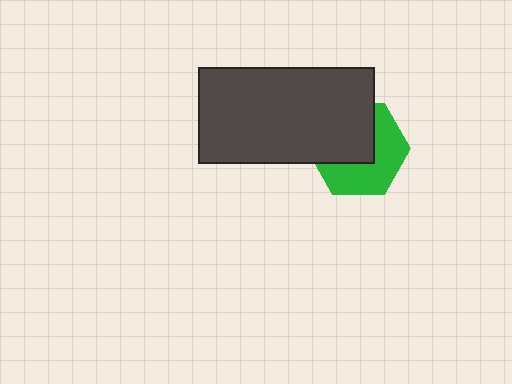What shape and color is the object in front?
The object in front is a dark gray rectangle.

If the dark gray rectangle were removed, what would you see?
You would see the complete green hexagon.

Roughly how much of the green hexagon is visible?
About half of it is visible (roughly 51%).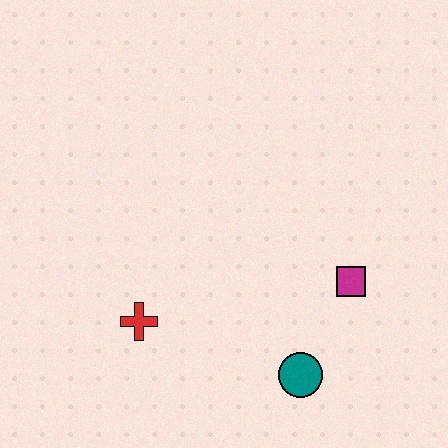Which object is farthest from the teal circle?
The red cross is farthest from the teal circle.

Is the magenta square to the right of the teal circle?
Yes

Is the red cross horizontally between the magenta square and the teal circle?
No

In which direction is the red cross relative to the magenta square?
The red cross is to the left of the magenta square.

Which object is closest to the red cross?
The teal circle is closest to the red cross.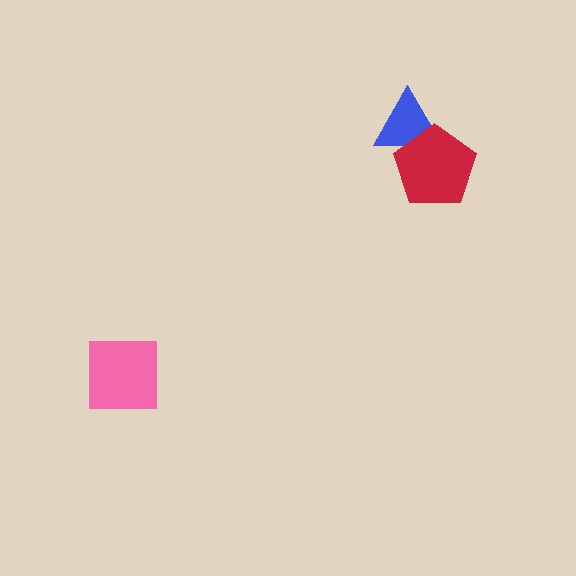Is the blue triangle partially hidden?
Yes, it is partially covered by another shape.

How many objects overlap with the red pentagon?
1 object overlaps with the red pentagon.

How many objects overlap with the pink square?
0 objects overlap with the pink square.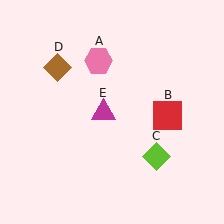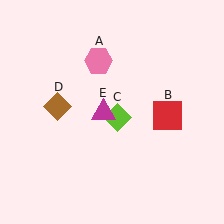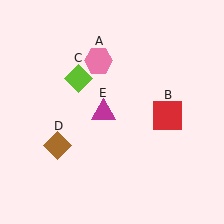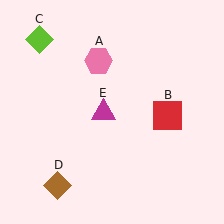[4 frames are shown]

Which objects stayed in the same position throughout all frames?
Pink hexagon (object A) and red square (object B) and magenta triangle (object E) remained stationary.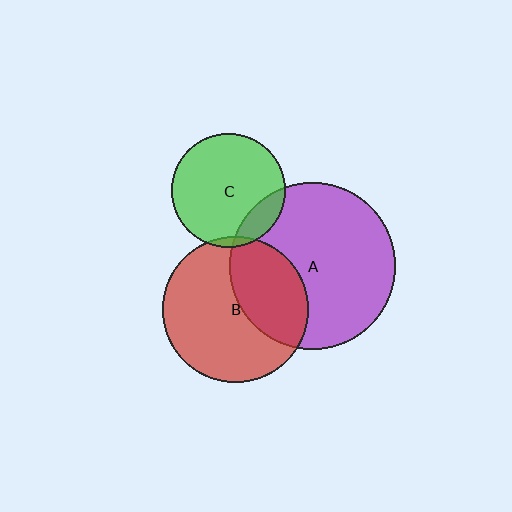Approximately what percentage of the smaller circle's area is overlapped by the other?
Approximately 5%.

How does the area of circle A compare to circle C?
Approximately 2.1 times.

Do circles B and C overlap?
Yes.